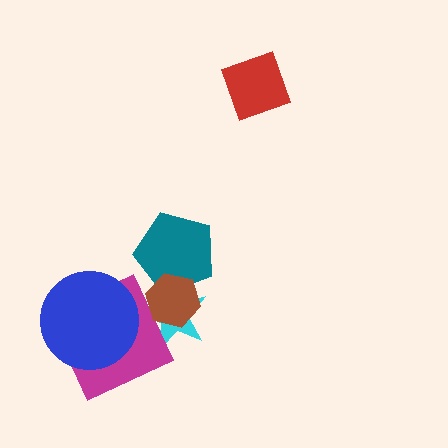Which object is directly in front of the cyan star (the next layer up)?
The magenta square is directly in front of the cyan star.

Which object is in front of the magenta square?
The blue circle is in front of the magenta square.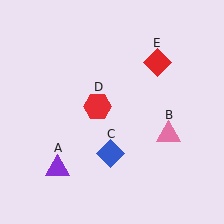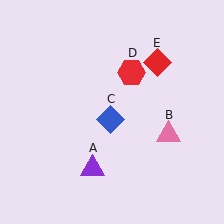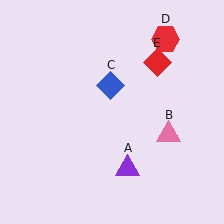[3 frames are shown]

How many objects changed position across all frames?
3 objects changed position: purple triangle (object A), blue diamond (object C), red hexagon (object D).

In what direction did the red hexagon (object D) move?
The red hexagon (object D) moved up and to the right.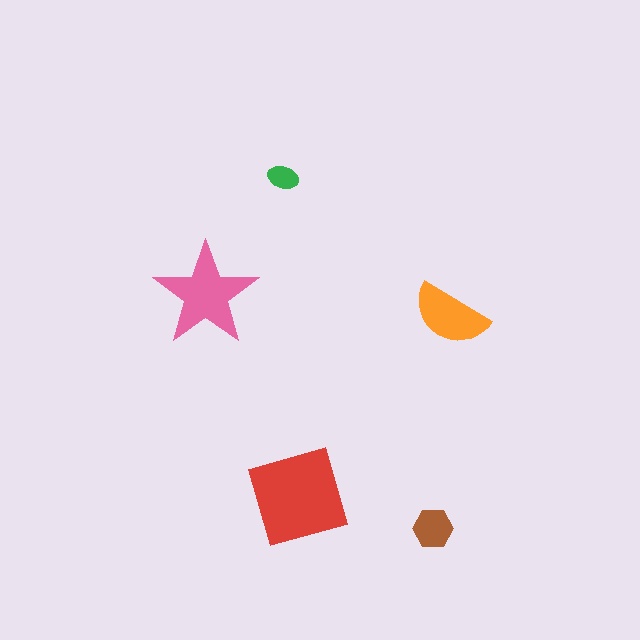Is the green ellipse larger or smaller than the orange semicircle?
Smaller.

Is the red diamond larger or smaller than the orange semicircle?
Larger.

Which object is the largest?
The red diamond.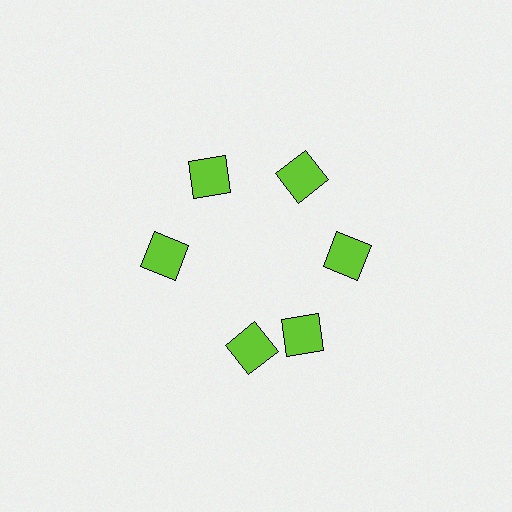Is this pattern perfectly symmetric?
No. The 6 lime squares are arranged in a ring, but one element near the 7 o'clock position is rotated out of alignment along the ring, breaking the 6-fold rotational symmetry.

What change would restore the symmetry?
The symmetry would be restored by rotating it back into even spacing with its neighbors so that all 6 squares sit at equal angles and equal distance from the center.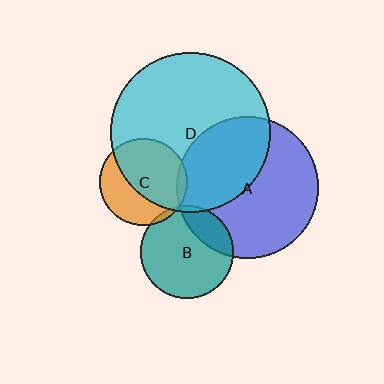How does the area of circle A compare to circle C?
Approximately 2.7 times.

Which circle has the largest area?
Circle D (cyan).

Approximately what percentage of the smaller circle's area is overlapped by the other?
Approximately 5%.